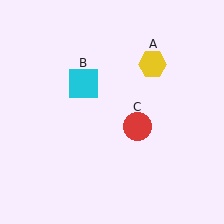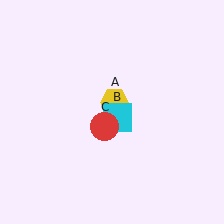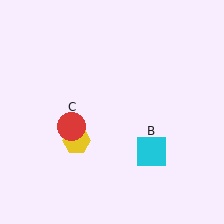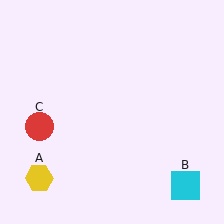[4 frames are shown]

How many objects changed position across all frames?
3 objects changed position: yellow hexagon (object A), cyan square (object B), red circle (object C).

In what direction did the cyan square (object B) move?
The cyan square (object B) moved down and to the right.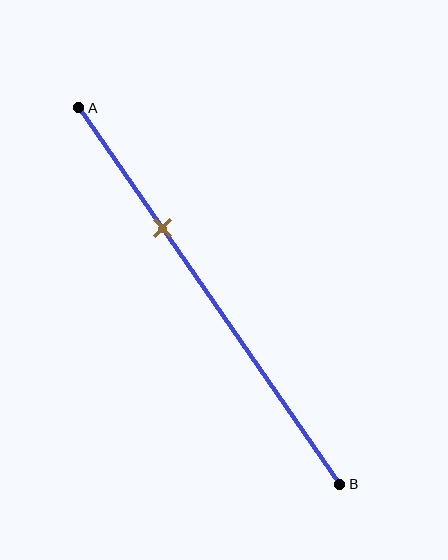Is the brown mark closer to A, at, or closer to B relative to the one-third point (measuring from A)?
The brown mark is approximately at the one-third point of segment AB.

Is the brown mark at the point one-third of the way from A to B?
Yes, the mark is approximately at the one-third point.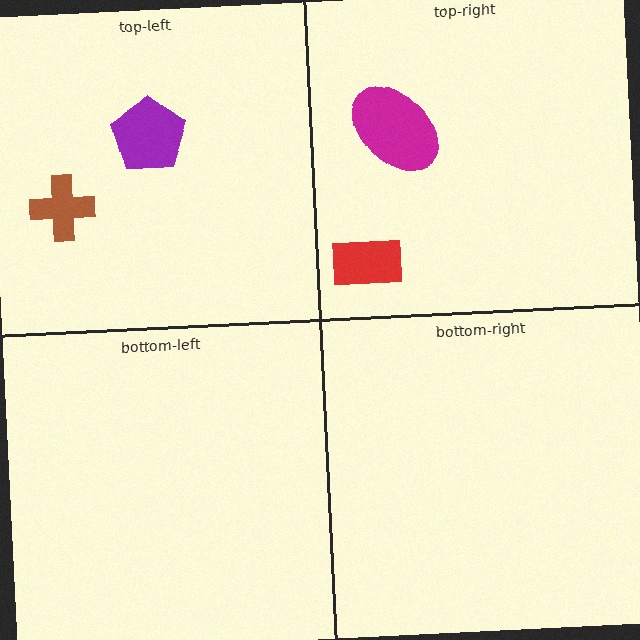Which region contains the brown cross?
The top-left region.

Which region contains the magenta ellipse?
The top-right region.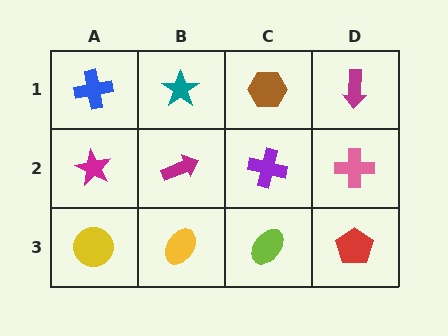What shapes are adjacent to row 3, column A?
A magenta star (row 2, column A), a yellow ellipse (row 3, column B).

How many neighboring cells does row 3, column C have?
3.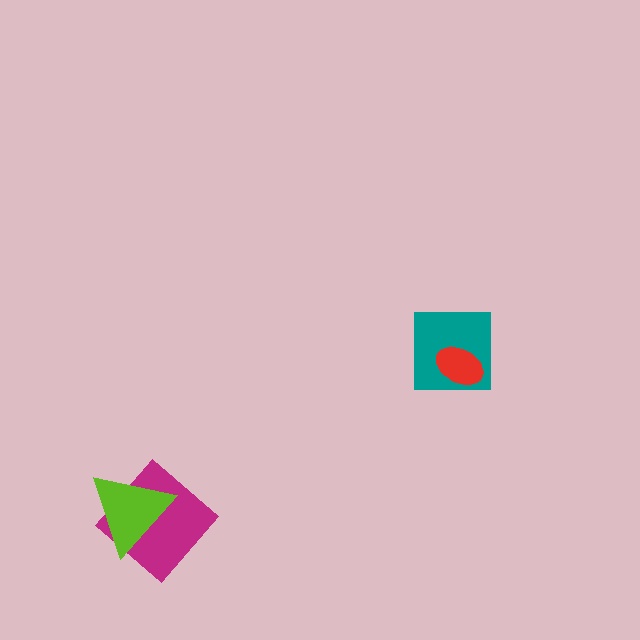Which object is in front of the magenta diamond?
The lime triangle is in front of the magenta diamond.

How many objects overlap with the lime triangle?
1 object overlaps with the lime triangle.